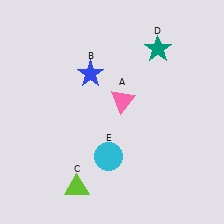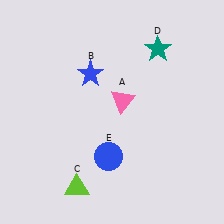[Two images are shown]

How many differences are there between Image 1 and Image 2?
There is 1 difference between the two images.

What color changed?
The circle (E) changed from cyan in Image 1 to blue in Image 2.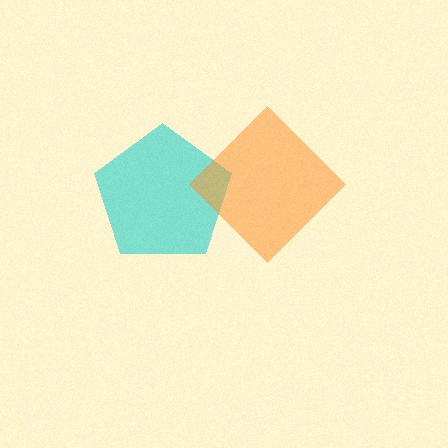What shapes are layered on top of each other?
The layered shapes are: a cyan pentagon, an orange diamond.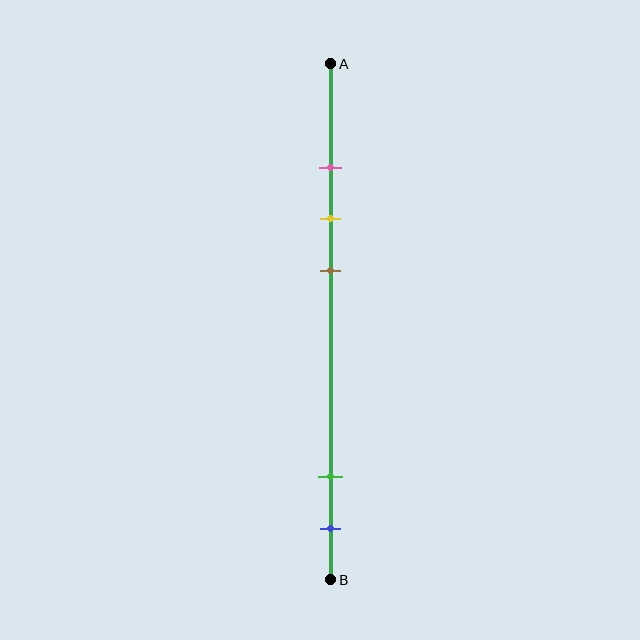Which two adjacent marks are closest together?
The pink and yellow marks are the closest adjacent pair.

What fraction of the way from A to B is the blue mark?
The blue mark is approximately 90% (0.9) of the way from A to B.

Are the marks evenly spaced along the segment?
No, the marks are not evenly spaced.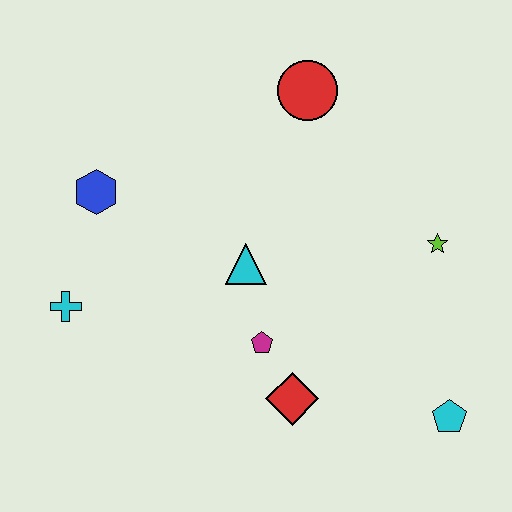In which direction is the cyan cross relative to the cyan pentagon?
The cyan cross is to the left of the cyan pentagon.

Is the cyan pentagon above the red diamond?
No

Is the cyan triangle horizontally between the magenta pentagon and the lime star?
No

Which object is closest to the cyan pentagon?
The red diamond is closest to the cyan pentagon.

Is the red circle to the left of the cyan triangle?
No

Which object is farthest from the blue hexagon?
The cyan pentagon is farthest from the blue hexagon.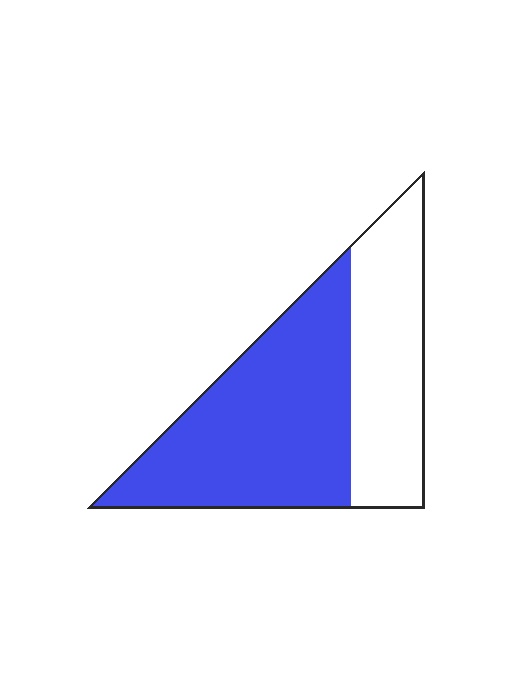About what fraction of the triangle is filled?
About three fifths (3/5).